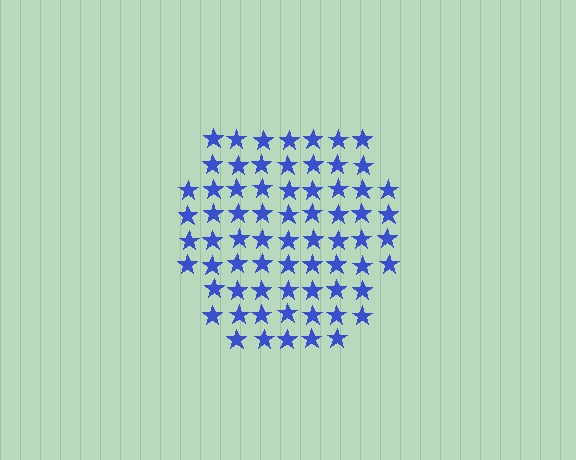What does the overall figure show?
The overall figure shows a hexagon.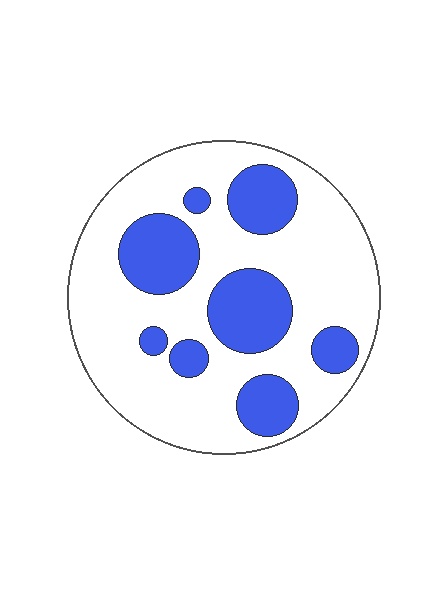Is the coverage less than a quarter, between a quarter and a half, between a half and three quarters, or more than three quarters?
Between a quarter and a half.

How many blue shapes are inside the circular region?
8.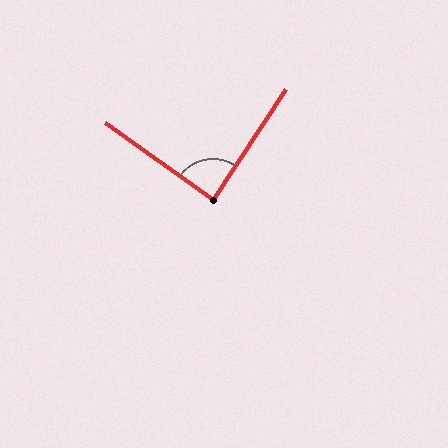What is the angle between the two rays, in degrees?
Approximately 88 degrees.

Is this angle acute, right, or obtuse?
It is approximately a right angle.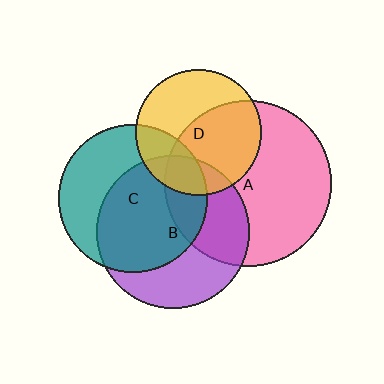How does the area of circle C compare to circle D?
Approximately 1.4 times.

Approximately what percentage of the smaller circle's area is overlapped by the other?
Approximately 20%.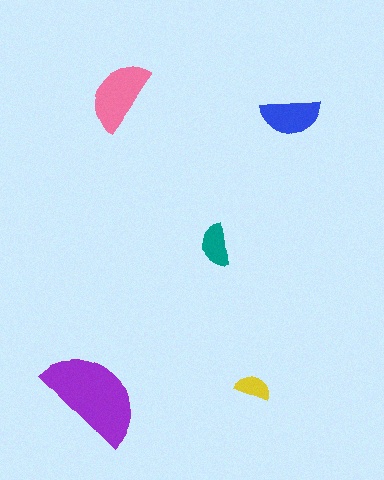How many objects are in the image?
There are 5 objects in the image.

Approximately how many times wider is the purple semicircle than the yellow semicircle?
About 3 times wider.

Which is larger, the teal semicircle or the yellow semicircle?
The teal one.